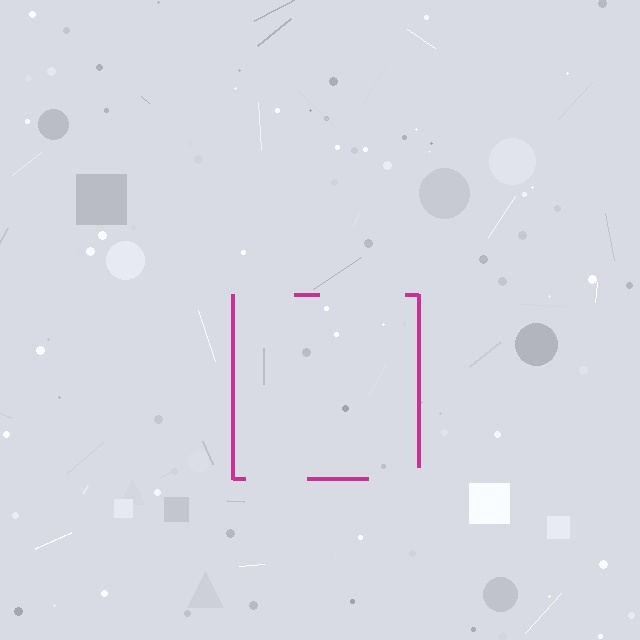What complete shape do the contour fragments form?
The contour fragments form a square.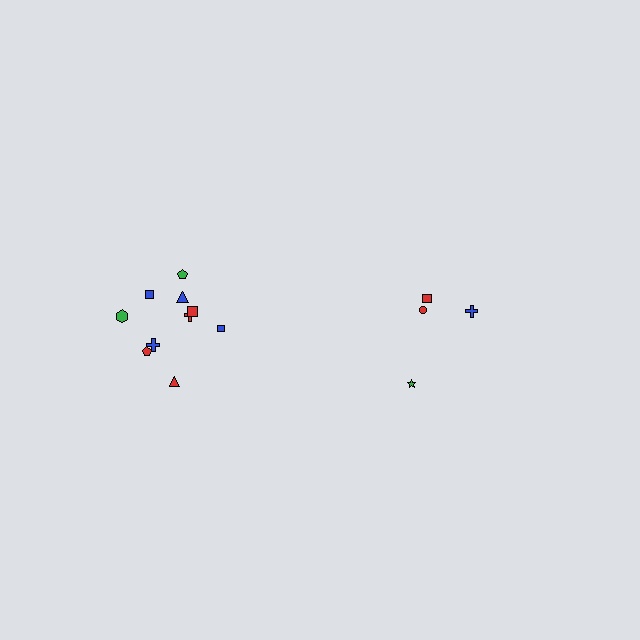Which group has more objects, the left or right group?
The left group.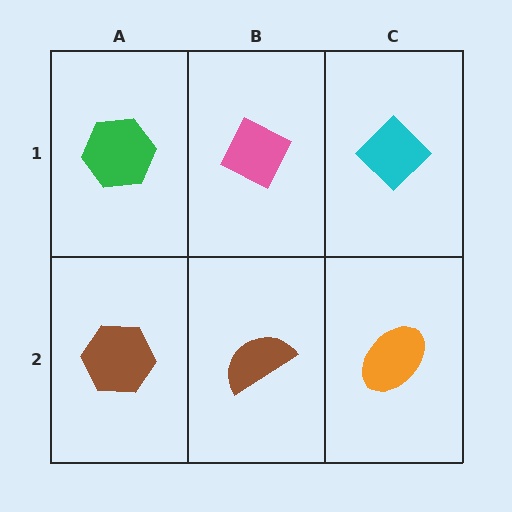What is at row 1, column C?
A cyan diamond.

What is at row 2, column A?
A brown hexagon.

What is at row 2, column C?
An orange ellipse.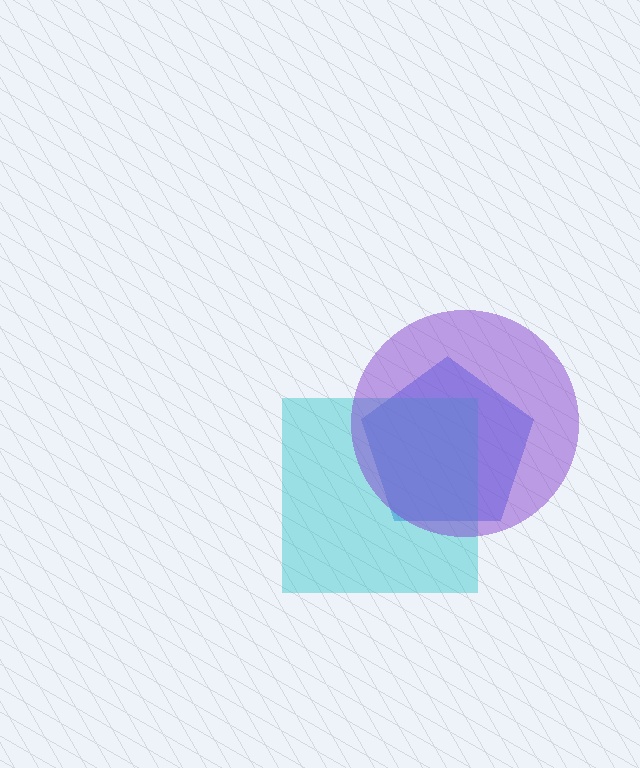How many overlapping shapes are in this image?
There are 3 overlapping shapes in the image.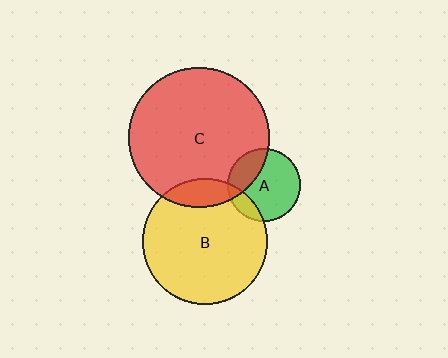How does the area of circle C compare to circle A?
Approximately 3.7 times.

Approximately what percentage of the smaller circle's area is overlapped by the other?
Approximately 15%.